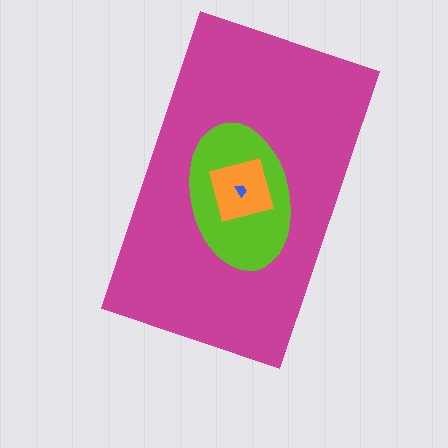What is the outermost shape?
The magenta rectangle.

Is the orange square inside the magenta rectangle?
Yes.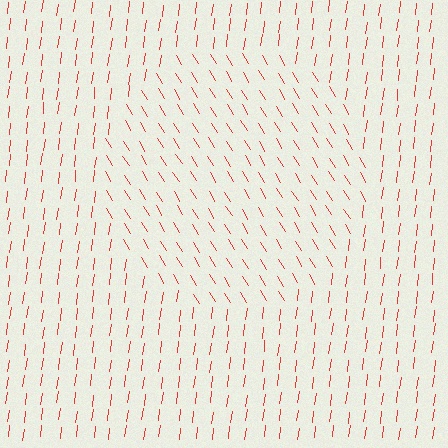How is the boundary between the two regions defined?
The boundary is defined purely by a change in line orientation (approximately 39 degrees difference). All lines are the same color and thickness.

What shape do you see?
I see a circle.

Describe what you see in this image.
The image is filled with small red line segments. A circle region in the image has lines oriented differently from the surrounding lines, creating a visible texture boundary.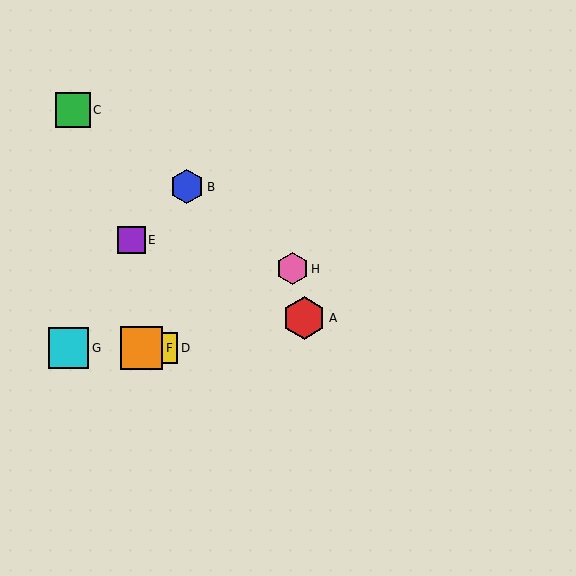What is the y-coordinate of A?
Object A is at y≈318.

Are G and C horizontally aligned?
No, G is at y≈348 and C is at y≈110.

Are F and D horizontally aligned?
Yes, both are at y≈348.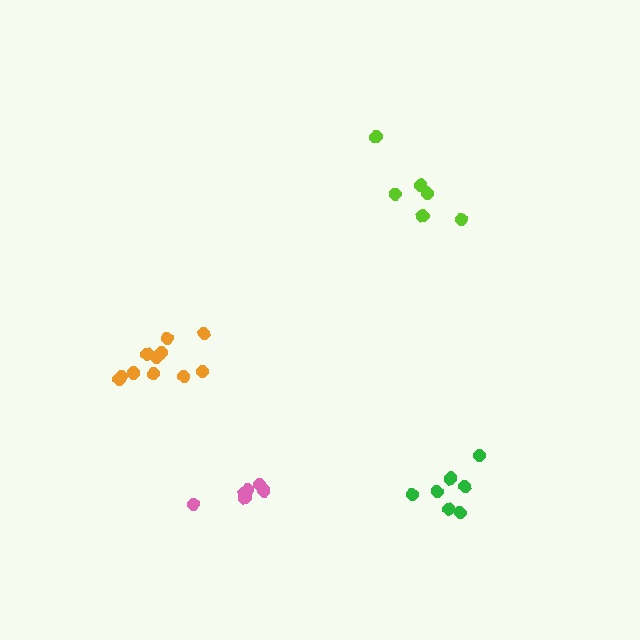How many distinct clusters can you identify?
There are 4 distinct clusters.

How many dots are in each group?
Group 1: 6 dots, Group 2: 7 dots, Group 3: 11 dots, Group 4: 6 dots (30 total).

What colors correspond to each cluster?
The clusters are colored: lime, green, orange, pink.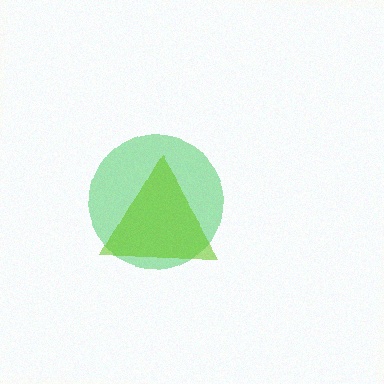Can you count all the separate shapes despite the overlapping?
Yes, there are 2 separate shapes.